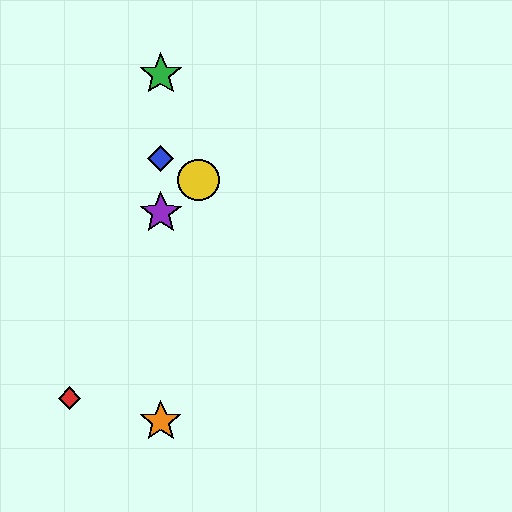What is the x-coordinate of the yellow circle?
The yellow circle is at x≈199.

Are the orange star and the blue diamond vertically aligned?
Yes, both are at x≈161.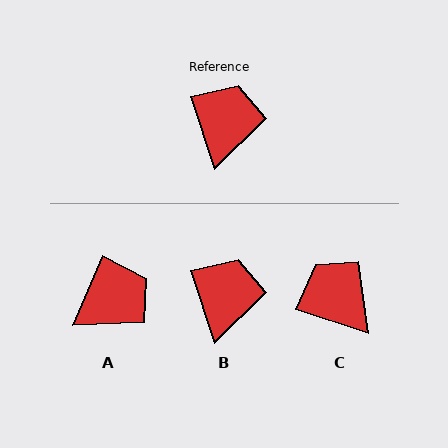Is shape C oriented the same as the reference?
No, it is off by about 53 degrees.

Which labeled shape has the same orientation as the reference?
B.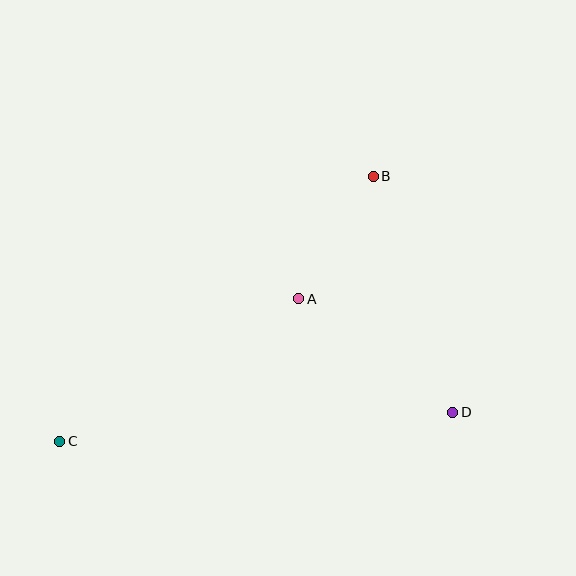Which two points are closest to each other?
Points A and B are closest to each other.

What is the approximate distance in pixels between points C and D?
The distance between C and D is approximately 394 pixels.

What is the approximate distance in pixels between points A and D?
The distance between A and D is approximately 191 pixels.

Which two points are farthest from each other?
Points B and C are farthest from each other.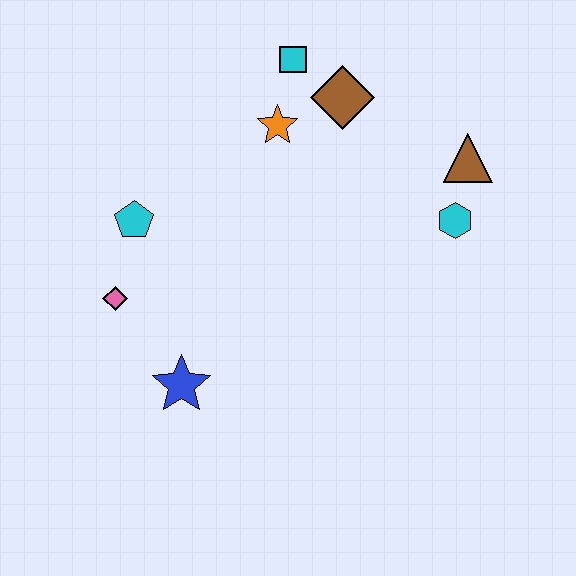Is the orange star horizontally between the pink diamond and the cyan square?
Yes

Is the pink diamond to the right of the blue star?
No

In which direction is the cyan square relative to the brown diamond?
The cyan square is to the left of the brown diamond.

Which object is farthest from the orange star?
The blue star is farthest from the orange star.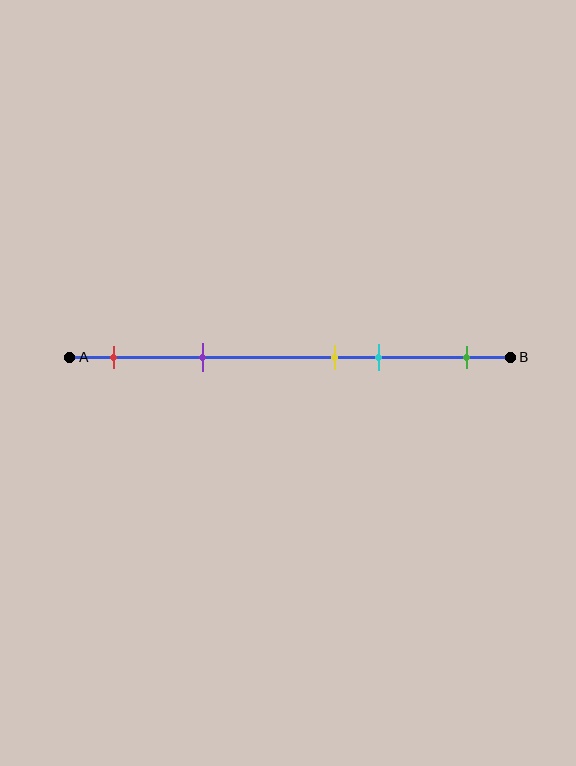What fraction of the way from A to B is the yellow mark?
The yellow mark is approximately 60% (0.6) of the way from A to B.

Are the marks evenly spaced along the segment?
No, the marks are not evenly spaced.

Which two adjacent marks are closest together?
The yellow and cyan marks are the closest adjacent pair.